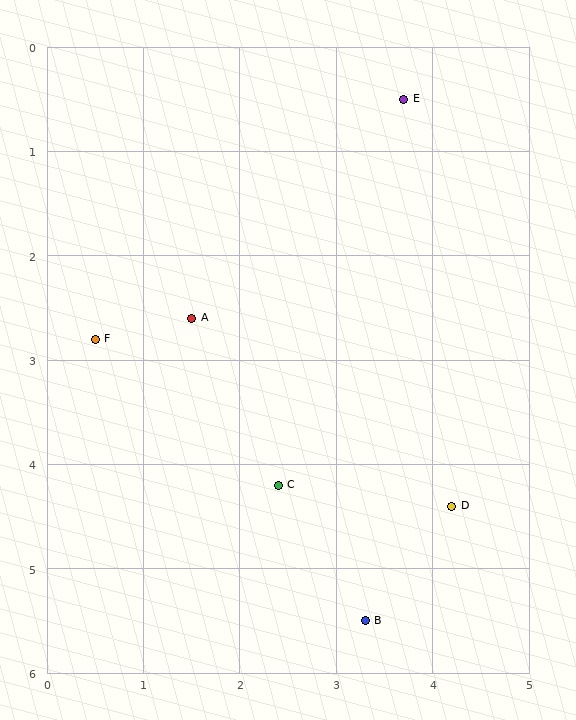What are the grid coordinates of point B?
Point B is at approximately (3.3, 5.5).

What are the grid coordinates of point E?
Point E is at approximately (3.7, 0.5).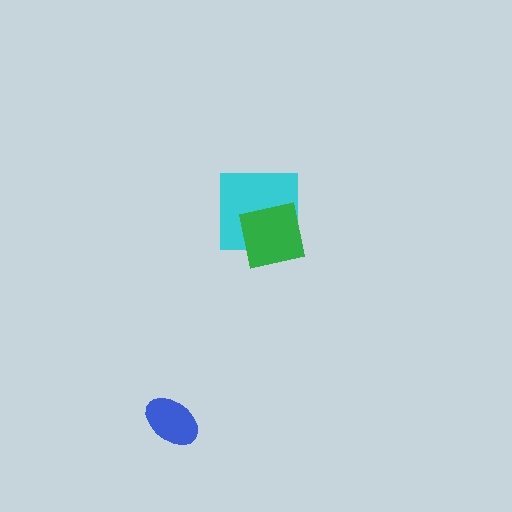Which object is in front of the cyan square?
The green square is in front of the cyan square.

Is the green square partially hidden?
No, no other shape covers it.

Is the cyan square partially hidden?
Yes, it is partially covered by another shape.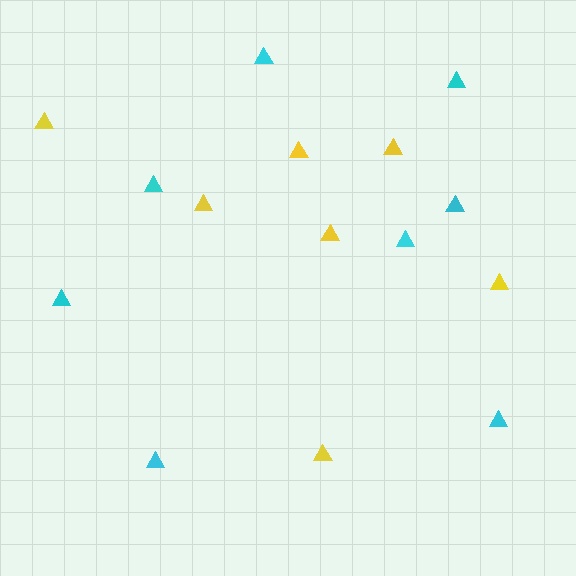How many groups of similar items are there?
There are 2 groups: one group of cyan triangles (8) and one group of yellow triangles (7).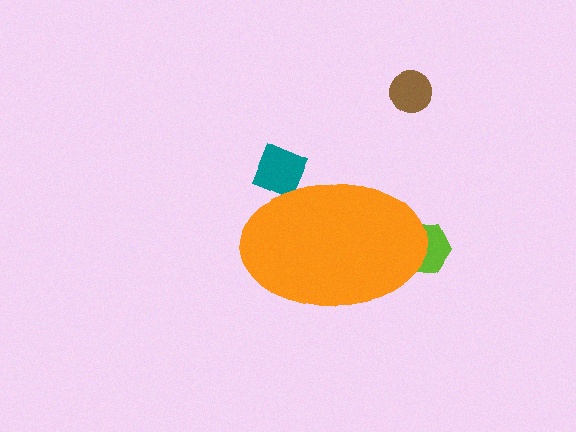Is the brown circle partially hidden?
No, the brown circle is fully visible.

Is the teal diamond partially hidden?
Yes, the teal diamond is partially hidden behind the orange ellipse.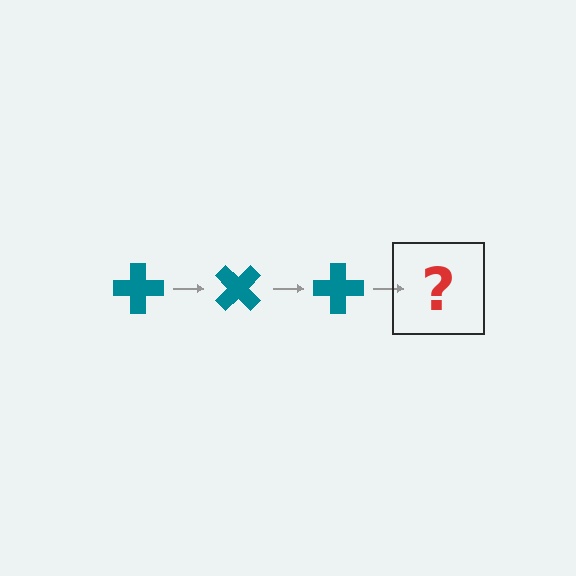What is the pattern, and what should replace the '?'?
The pattern is that the cross rotates 45 degrees each step. The '?' should be a teal cross rotated 135 degrees.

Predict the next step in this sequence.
The next step is a teal cross rotated 135 degrees.